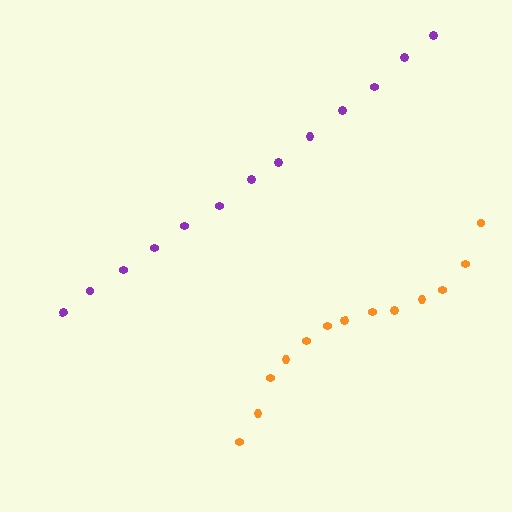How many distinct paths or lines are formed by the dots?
There are 2 distinct paths.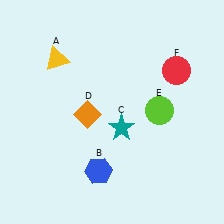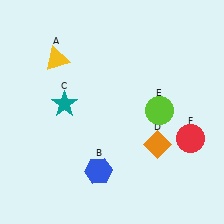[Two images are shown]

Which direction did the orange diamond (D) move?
The orange diamond (D) moved right.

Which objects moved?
The objects that moved are: the teal star (C), the orange diamond (D), the red circle (F).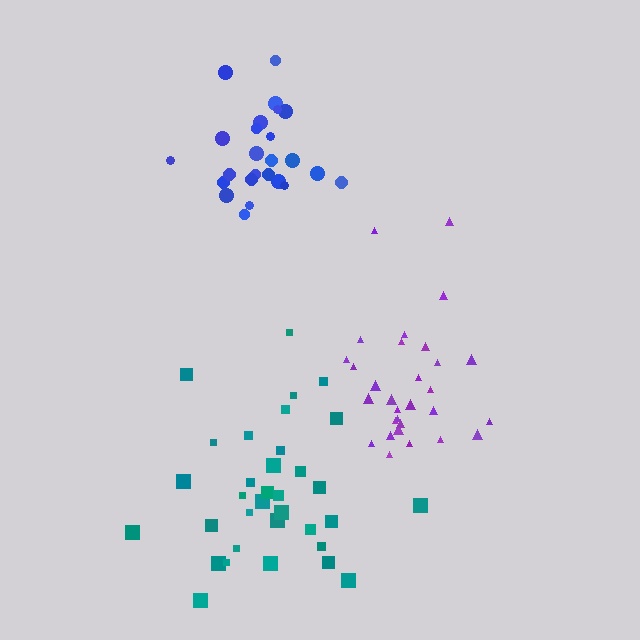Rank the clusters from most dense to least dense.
blue, purple, teal.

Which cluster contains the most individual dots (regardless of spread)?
Teal (34).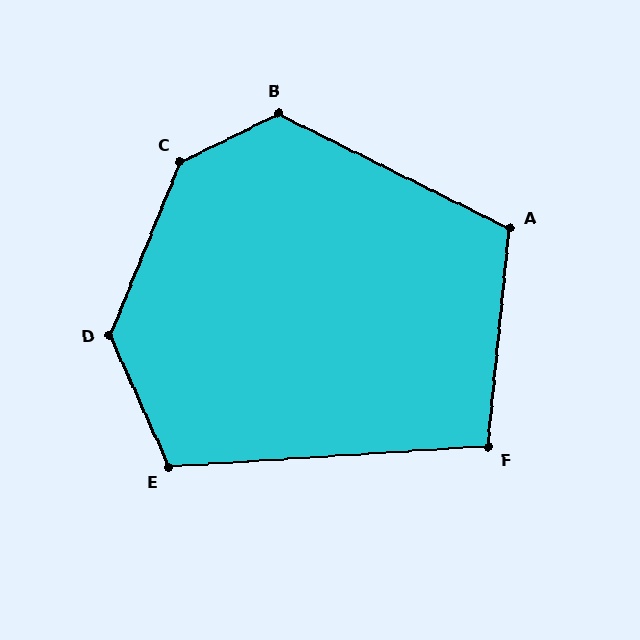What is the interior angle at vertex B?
Approximately 127 degrees (obtuse).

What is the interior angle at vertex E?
Approximately 111 degrees (obtuse).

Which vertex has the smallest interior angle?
F, at approximately 99 degrees.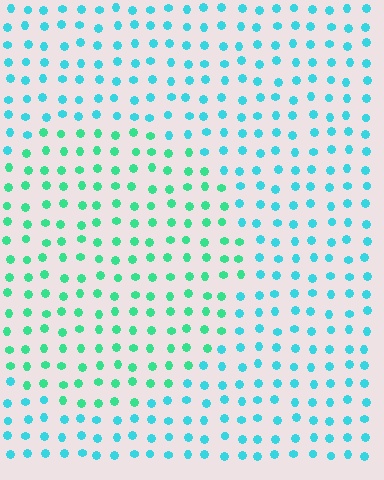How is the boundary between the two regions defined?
The boundary is defined purely by a slight shift in hue (about 34 degrees). Spacing, size, and orientation are identical on both sides.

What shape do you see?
I see a circle.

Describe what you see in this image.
The image is filled with small cyan elements in a uniform arrangement. A circle-shaped region is visible where the elements are tinted to a slightly different hue, forming a subtle color boundary.